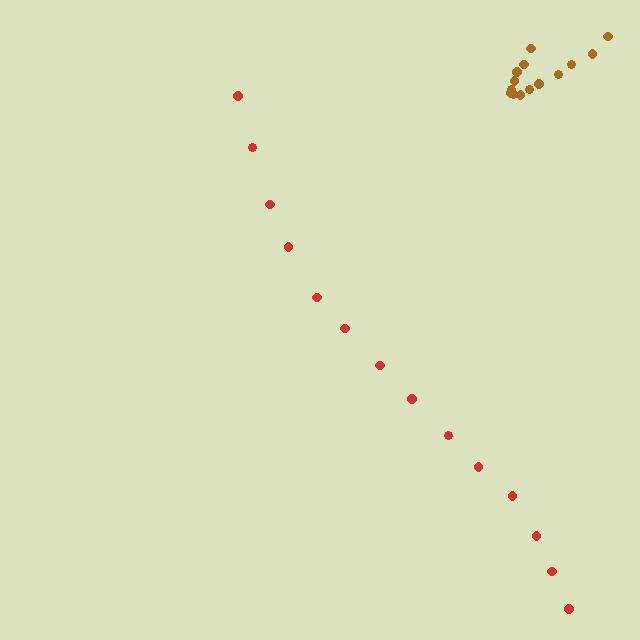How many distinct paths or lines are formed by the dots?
There are 2 distinct paths.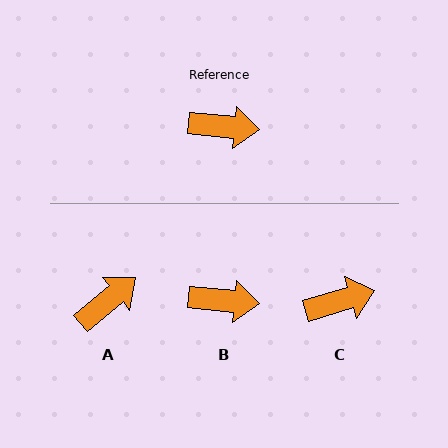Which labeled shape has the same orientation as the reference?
B.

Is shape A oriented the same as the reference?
No, it is off by about 45 degrees.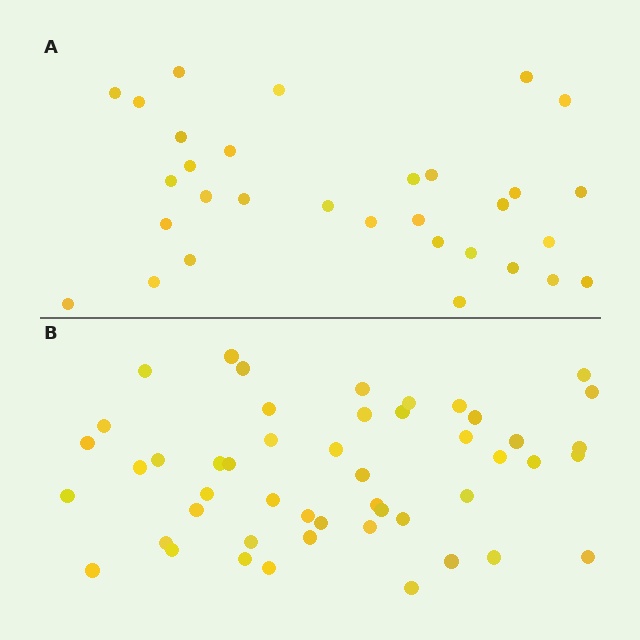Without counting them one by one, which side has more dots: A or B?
Region B (the bottom region) has more dots.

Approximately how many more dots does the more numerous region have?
Region B has approximately 20 more dots than region A.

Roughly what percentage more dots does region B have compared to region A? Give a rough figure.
About 60% more.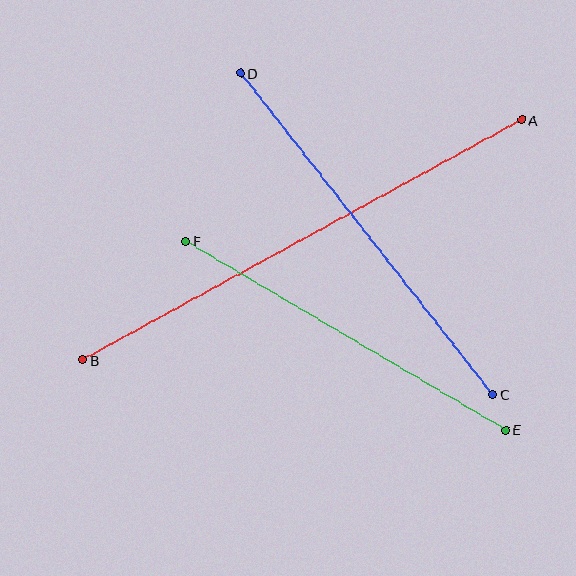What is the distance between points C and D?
The distance is approximately 408 pixels.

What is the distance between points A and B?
The distance is approximately 500 pixels.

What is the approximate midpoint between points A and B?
The midpoint is at approximately (302, 240) pixels.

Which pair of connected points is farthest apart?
Points A and B are farthest apart.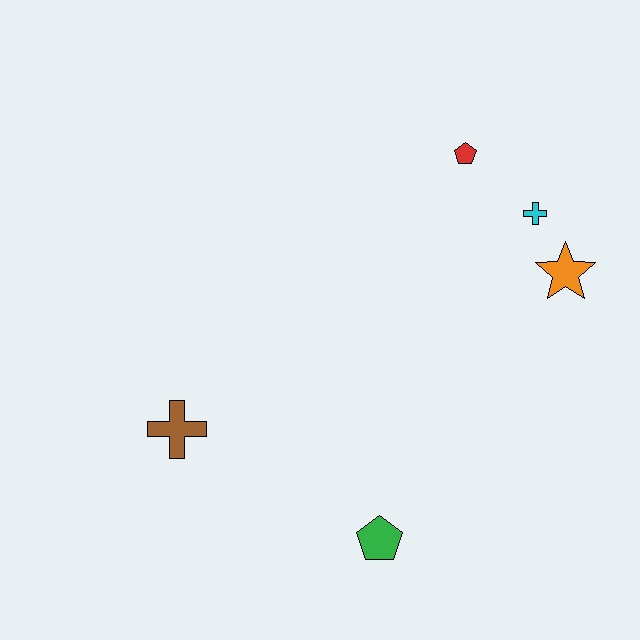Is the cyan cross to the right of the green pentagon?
Yes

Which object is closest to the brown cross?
The green pentagon is closest to the brown cross.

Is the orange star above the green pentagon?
Yes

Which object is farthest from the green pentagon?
The red pentagon is farthest from the green pentagon.